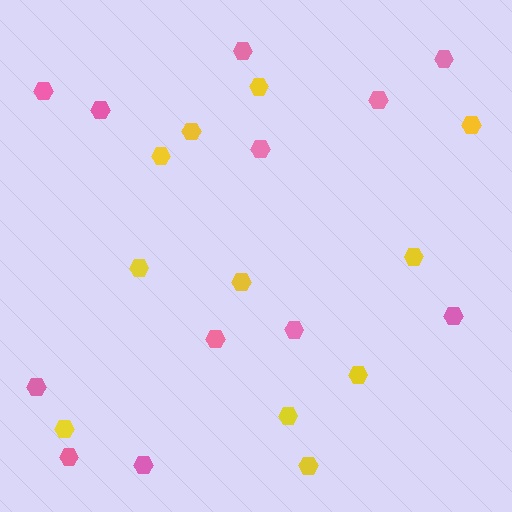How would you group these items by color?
There are 2 groups: one group of yellow hexagons (11) and one group of pink hexagons (12).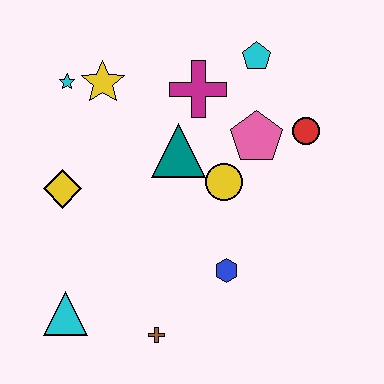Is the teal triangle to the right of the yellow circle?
No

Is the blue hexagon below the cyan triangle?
No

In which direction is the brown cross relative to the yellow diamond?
The brown cross is below the yellow diamond.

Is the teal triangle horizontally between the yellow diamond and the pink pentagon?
Yes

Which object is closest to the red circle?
The pink pentagon is closest to the red circle.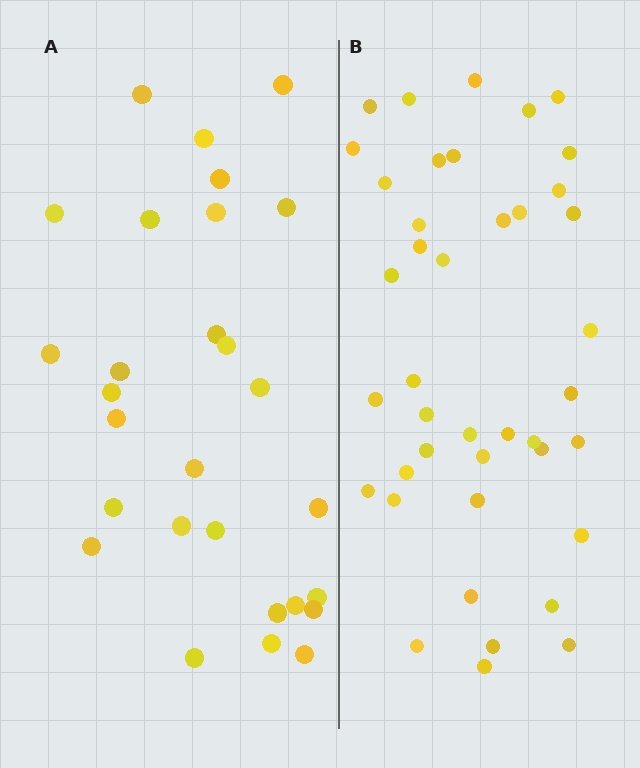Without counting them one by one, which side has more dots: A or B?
Region B (the right region) has more dots.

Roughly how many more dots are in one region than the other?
Region B has approximately 15 more dots than region A.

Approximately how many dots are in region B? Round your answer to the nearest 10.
About 40 dots. (The exact count is 41, which rounds to 40.)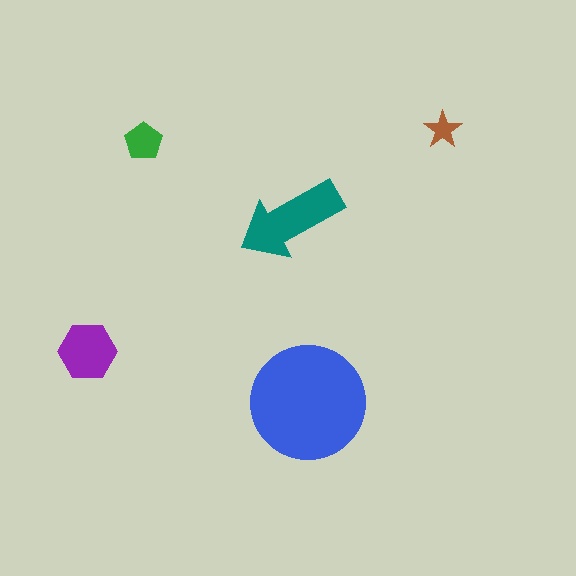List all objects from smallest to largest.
The brown star, the green pentagon, the purple hexagon, the teal arrow, the blue circle.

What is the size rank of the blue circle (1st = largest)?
1st.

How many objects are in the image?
There are 5 objects in the image.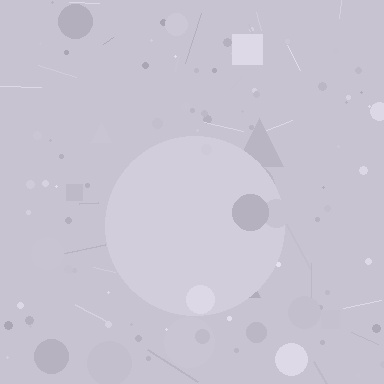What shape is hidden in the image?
A circle is hidden in the image.